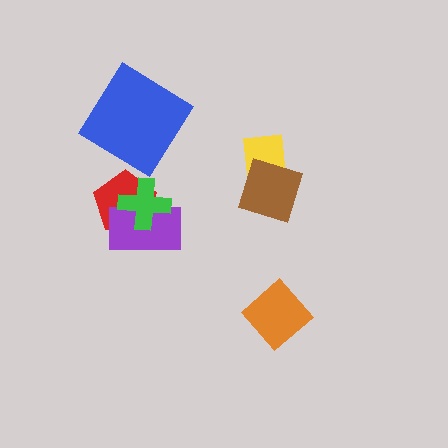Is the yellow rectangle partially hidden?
Yes, it is partially covered by another shape.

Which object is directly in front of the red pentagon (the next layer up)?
The purple rectangle is directly in front of the red pentagon.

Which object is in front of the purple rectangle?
The green cross is in front of the purple rectangle.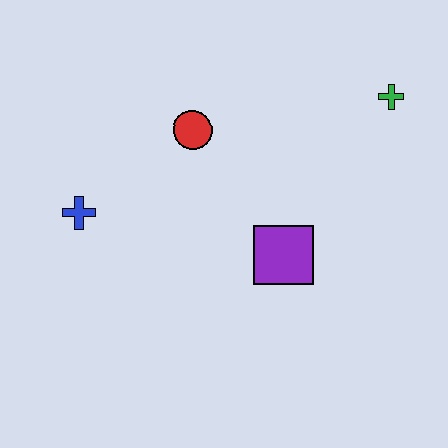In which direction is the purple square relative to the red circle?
The purple square is below the red circle.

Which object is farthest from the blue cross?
The green cross is farthest from the blue cross.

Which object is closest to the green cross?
The purple square is closest to the green cross.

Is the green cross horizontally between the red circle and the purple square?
No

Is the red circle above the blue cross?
Yes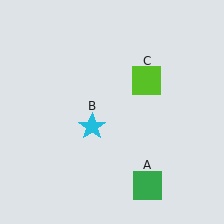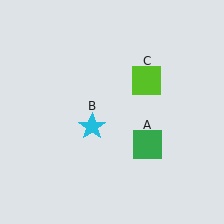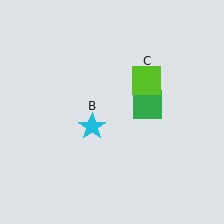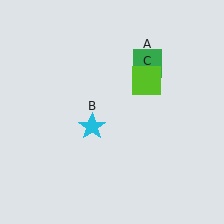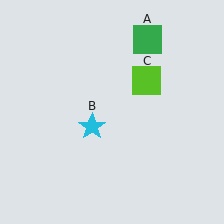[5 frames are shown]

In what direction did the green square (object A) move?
The green square (object A) moved up.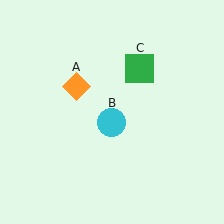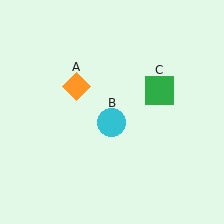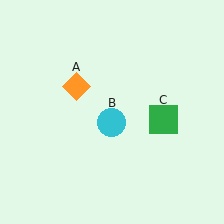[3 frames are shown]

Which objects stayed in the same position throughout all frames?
Orange diamond (object A) and cyan circle (object B) remained stationary.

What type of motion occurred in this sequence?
The green square (object C) rotated clockwise around the center of the scene.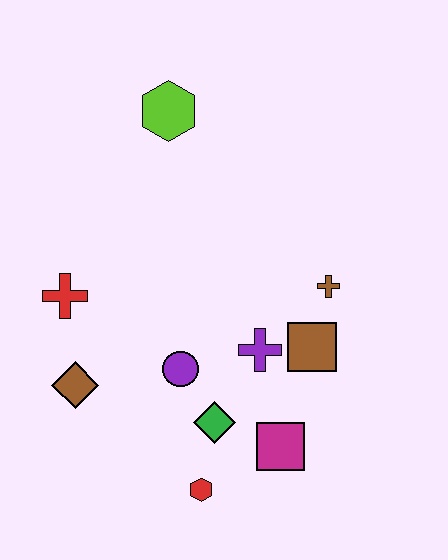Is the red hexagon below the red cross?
Yes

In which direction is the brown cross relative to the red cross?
The brown cross is to the right of the red cross.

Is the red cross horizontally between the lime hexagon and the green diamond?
No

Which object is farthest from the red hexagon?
The lime hexagon is farthest from the red hexagon.